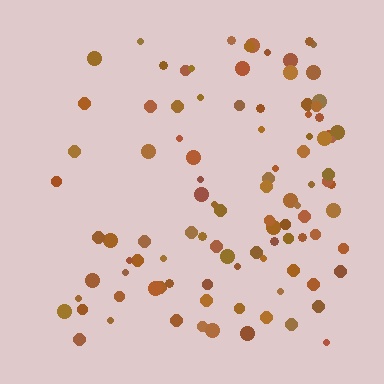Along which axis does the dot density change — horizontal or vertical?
Horizontal.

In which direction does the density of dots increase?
From left to right, with the right side densest.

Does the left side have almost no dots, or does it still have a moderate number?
Still a moderate number, just noticeably fewer than the right.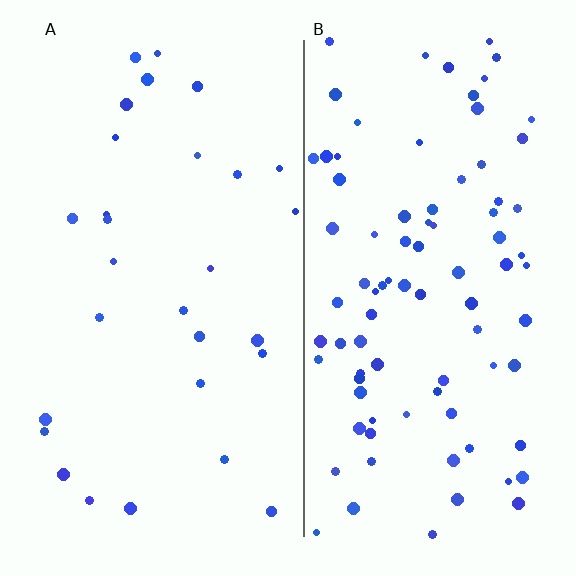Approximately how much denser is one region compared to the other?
Approximately 3.0× — region B over region A.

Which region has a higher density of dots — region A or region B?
B (the right).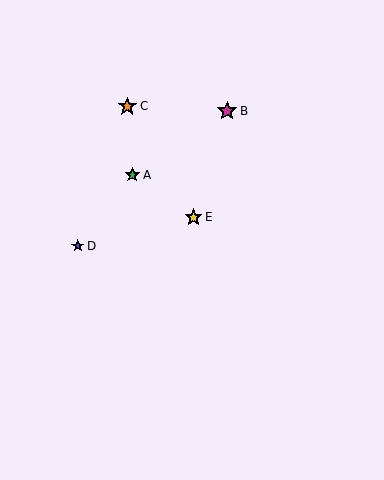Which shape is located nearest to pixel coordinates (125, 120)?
The orange star (labeled C) at (127, 106) is nearest to that location.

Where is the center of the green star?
The center of the green star is at (132, 175).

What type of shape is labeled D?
Shape D is a blue star.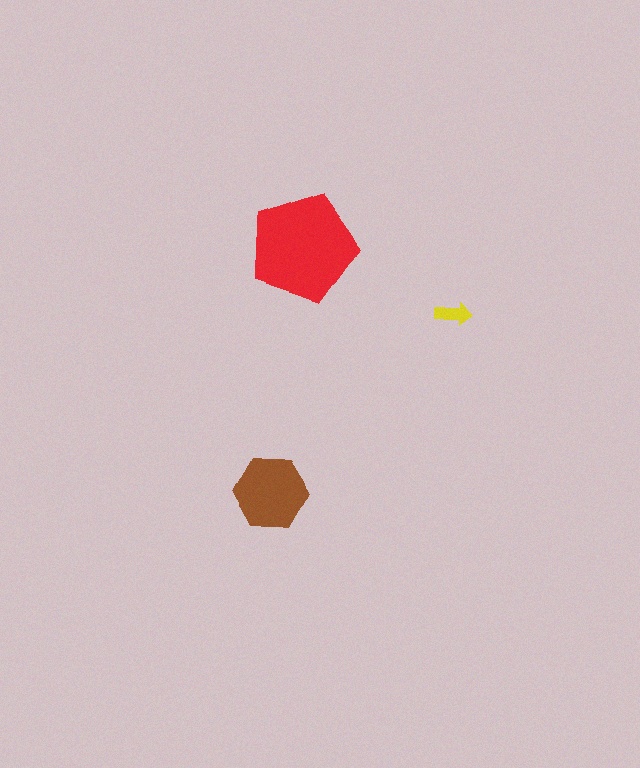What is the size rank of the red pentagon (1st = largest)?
1st.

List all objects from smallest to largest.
The yellow arrow, the brown hexagon, the red pentagon.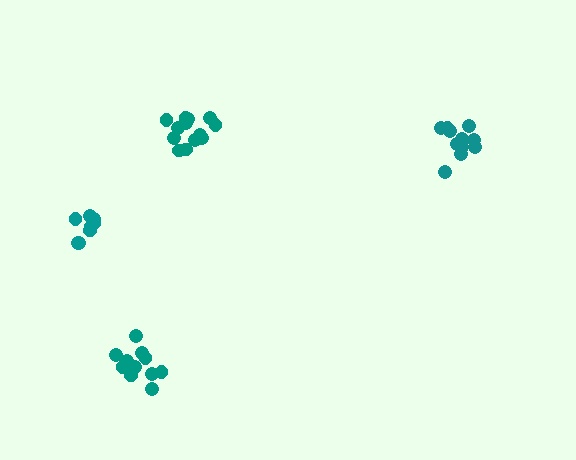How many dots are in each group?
Group 1: 14 dots, Group 2: 13 dots, Group 3: 11 dots, Group 4: 8 dots (46 total).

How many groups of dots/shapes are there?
There are 4 groups.